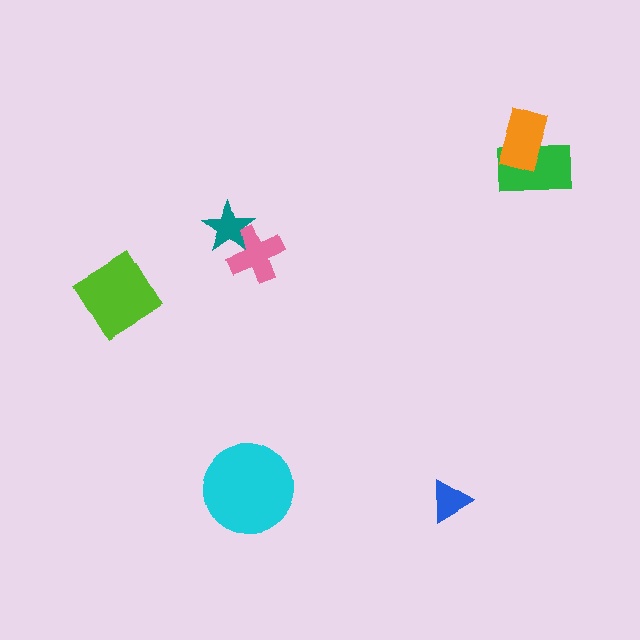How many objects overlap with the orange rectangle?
1 object overlaps with the orange rectangle.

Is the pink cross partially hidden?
Yes, it is partially covered by another shape.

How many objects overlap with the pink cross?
1 object overlaps with the pink cross.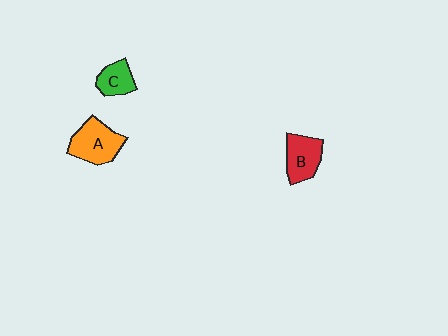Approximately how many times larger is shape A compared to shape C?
Approximately 1.7 times.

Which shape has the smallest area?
Shape C (green).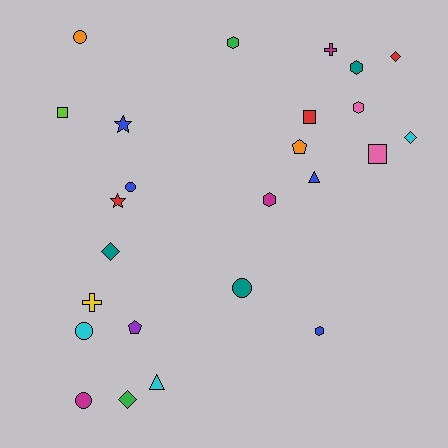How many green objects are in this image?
There are 2 green objects.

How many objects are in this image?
There are 25 objects.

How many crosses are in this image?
There are 2 crosses.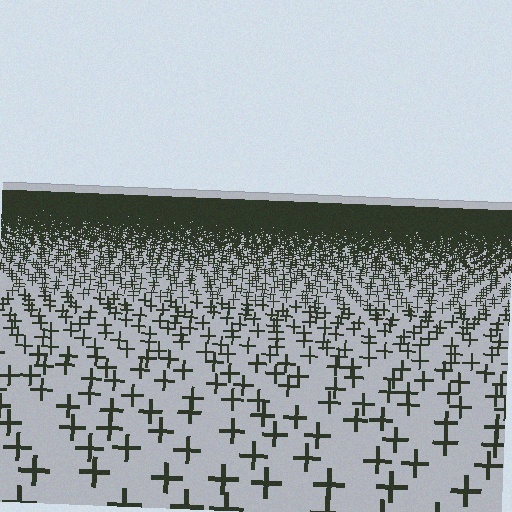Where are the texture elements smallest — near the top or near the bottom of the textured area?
Near the top.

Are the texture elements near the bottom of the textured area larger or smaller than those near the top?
Larger. Near the bottom, elements are closer to the viewer and appear at a bigger on-screen size.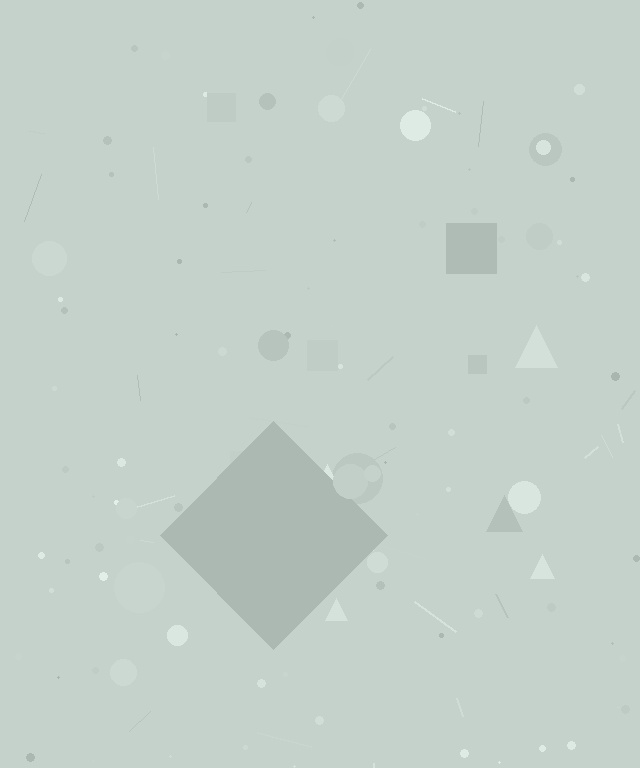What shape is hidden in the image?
A diamond is hidden in the image.